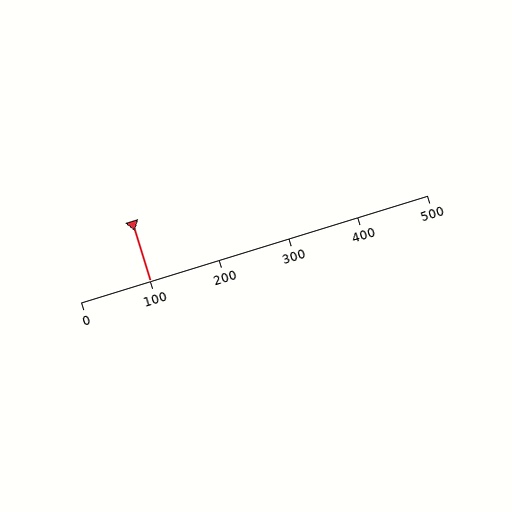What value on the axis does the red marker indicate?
The marker indicates approximately 100.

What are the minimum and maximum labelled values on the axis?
The axis runs from 0 to 500.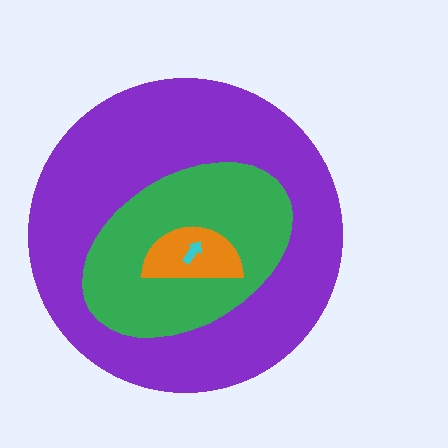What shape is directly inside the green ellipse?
The orange semicircle.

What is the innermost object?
The cyan arrow.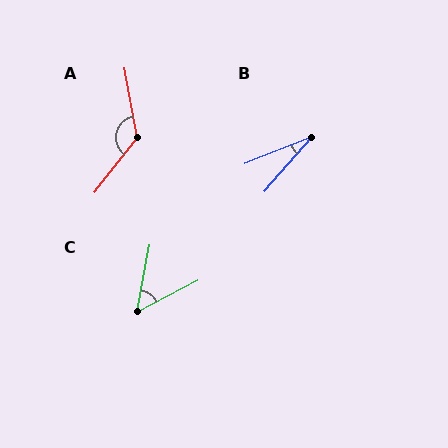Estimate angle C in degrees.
Approximately 52 degrees.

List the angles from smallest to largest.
B (27°), C (52°), A (132°).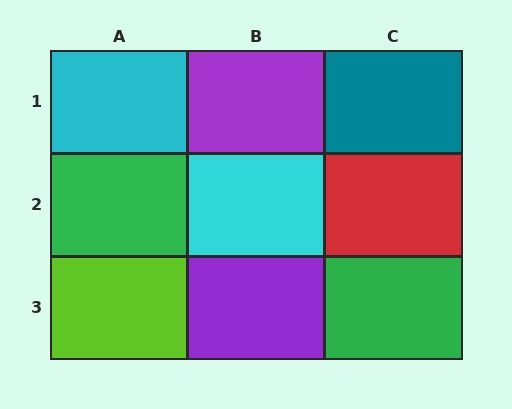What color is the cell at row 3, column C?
Green.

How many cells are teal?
1 cell is teal.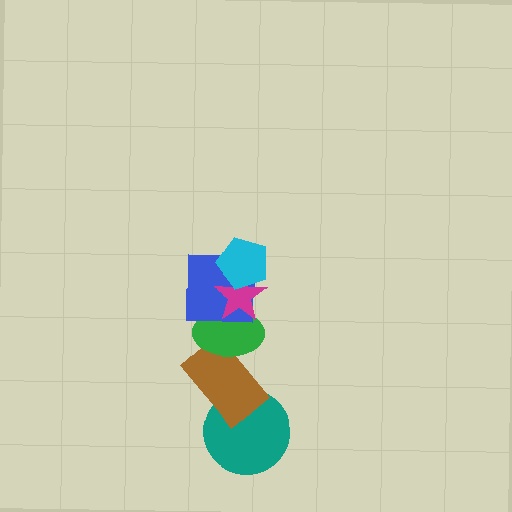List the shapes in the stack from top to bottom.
From top to bottom: the cyan pentagon, the magenta star, the blue square, the green ellipse, the brown rectangle, the teal circle.